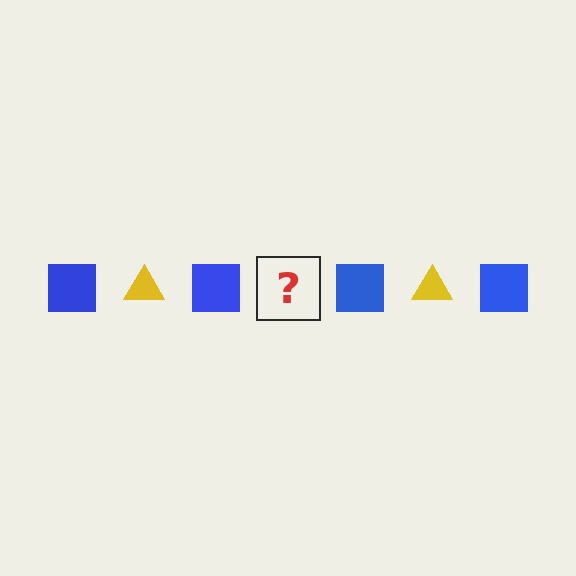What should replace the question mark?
The question mark should be replaced with a yellow triangle.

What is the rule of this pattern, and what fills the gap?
The rule is that the pattern alternates between blue square and yellow triangle. The gap should be filled with a yellow triangle.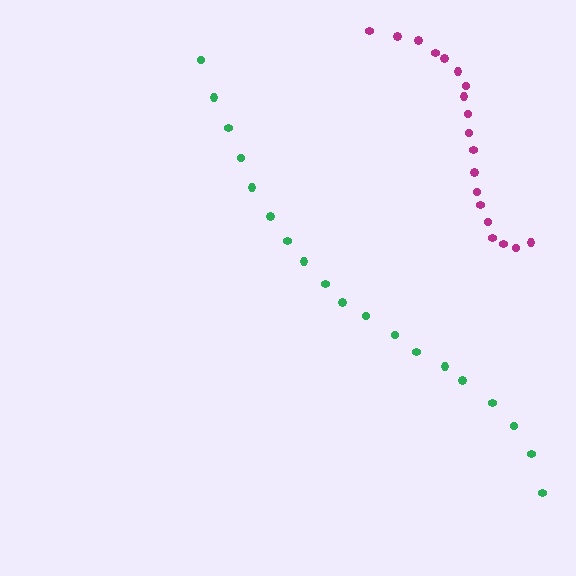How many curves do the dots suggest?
There are 2 distinct paths.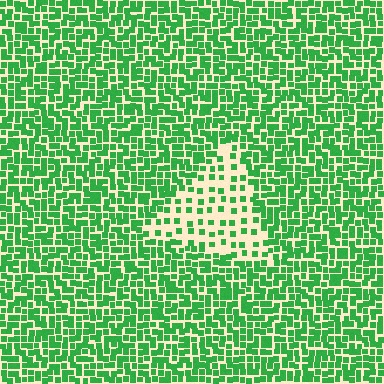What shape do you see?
I see a triangle.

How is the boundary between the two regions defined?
The boundary is defined by a change in element density (approximately 2.5x ratio). All elements are the same color, size, and shape.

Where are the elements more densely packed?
The elements are more densely packed outside the triangle boundary.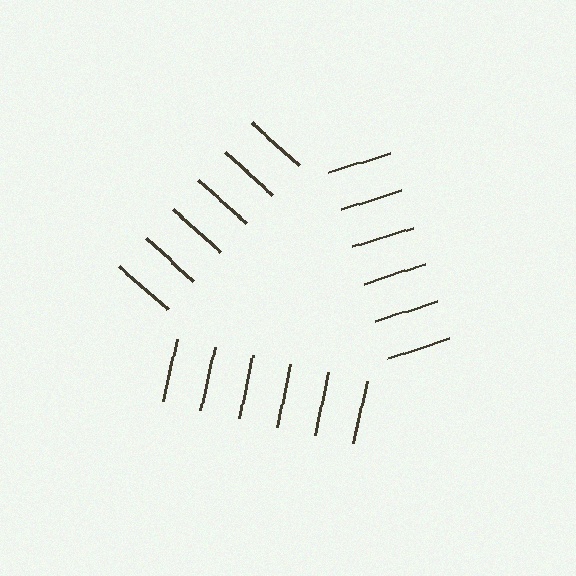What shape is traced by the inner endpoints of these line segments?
An illusory triangle — the line segments terminate on its edges but no continuous stroke is drawn.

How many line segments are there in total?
18 — 6 along each of the 3 edges.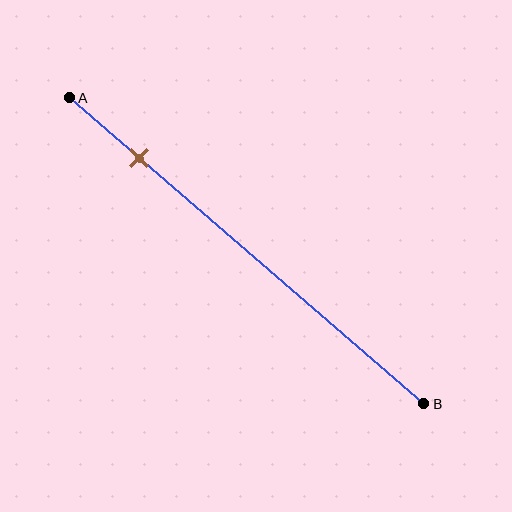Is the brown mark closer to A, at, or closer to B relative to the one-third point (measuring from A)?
The brown mark is closer to point A than the one-third point of segment AB.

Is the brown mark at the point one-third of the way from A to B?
No, the mark is at about 20% from A, not at the 33% one-third point.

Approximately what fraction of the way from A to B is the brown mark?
The brown mark is approximately 20% of the way from A to B.